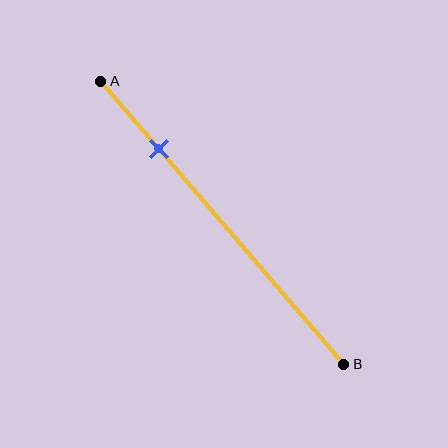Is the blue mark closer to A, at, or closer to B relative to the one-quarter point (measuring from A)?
The blue mark is approximately at the one-quarter point of segment AB.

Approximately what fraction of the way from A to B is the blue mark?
The blue mark is approximately 25% of the way from A to B.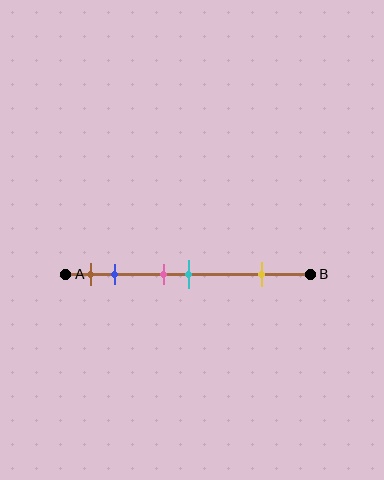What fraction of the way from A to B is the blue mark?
The blue mark is approximately 20% (0.2) of the way from A to B.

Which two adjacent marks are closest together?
The pink and cyan marks are the closest adjacent pair.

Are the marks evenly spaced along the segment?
No, the marks are not evenly spaced.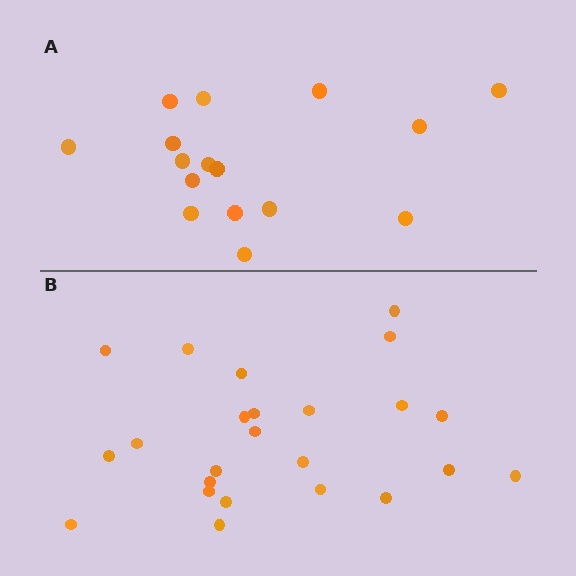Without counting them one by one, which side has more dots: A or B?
Region B (the bottom region) has more dots.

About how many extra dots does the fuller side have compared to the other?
Region B has roughly 8 or so more dots than region A.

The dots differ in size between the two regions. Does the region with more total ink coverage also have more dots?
No. Region A has more total ink coverage because its dots are larger, but region B actually contains more individual dots. Total area can be misleading — the number of items is what matters here.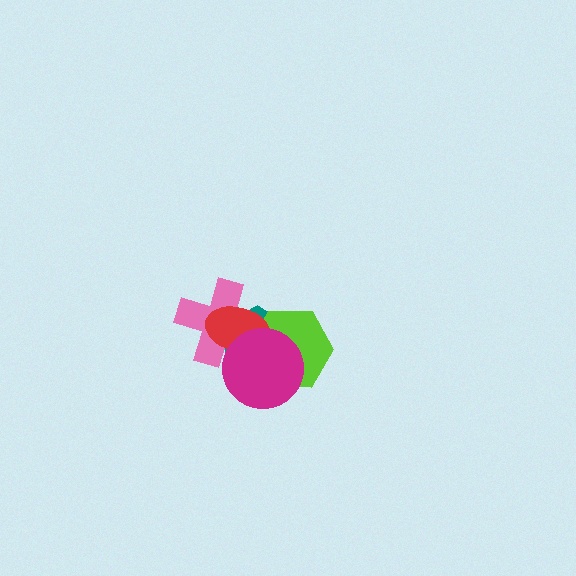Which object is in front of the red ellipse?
The magenta circle is in front of the red ellipse.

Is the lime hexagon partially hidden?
Yes, it is partially covered by another shape.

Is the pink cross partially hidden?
Yes, it is partially covered by another shape.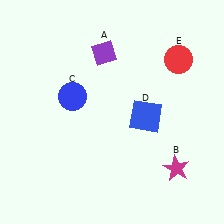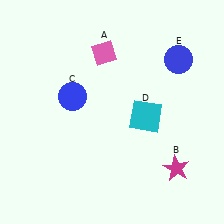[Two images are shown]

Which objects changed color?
A changed from purple to pink. D changed from blue to cyan. E changed from red to blue.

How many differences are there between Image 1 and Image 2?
There are 3 differences between the two images.